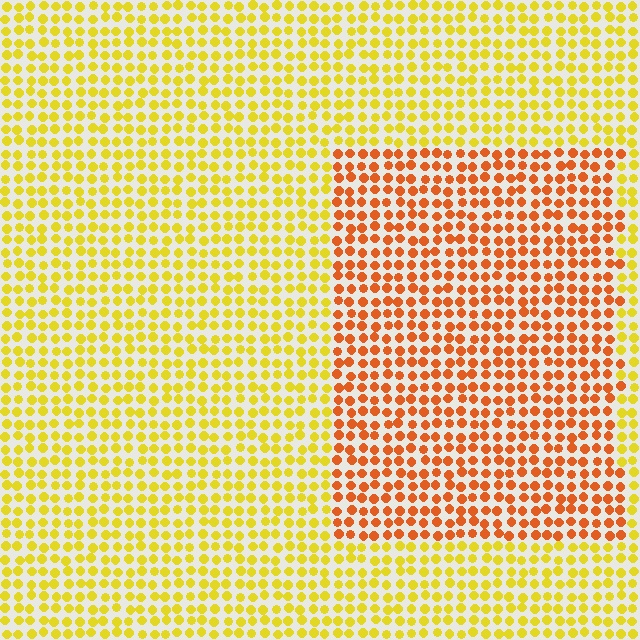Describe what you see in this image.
The image is filled with small yellow elements in a uniform arrangement. A rectangle-shaped region is visible where the elements are tinted to a slightly different hue, forming a subtle color boundary.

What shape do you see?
I see a rectangle.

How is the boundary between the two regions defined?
The boundary is defined purely by a slight shift in hue (about 38 degrees). Spacing, size, and orientation are identical on both sides.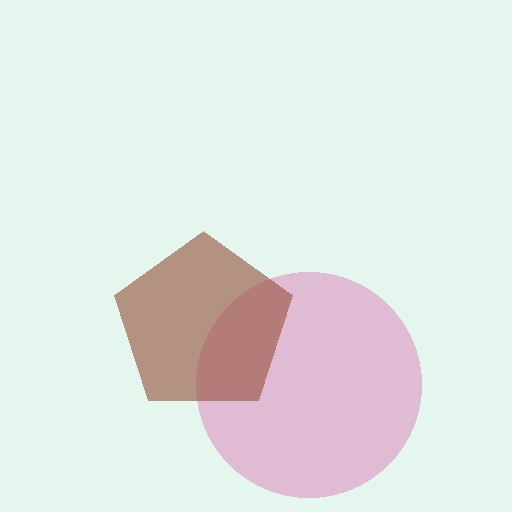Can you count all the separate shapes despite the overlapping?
Yes, there are 2 separate shapes.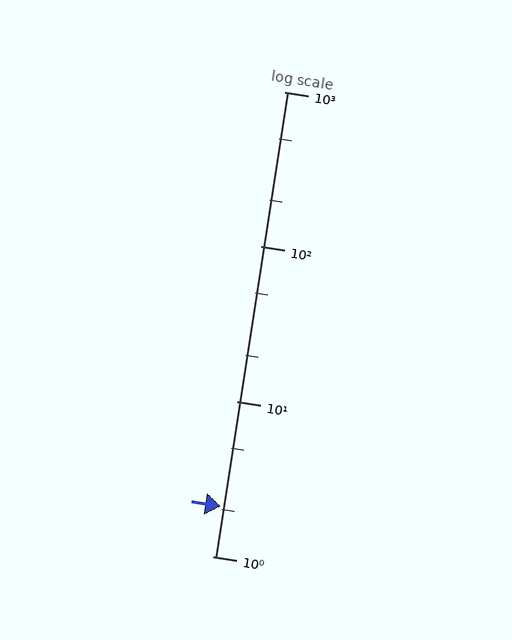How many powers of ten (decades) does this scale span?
The scale spans 3 decades, from 1 to 1000.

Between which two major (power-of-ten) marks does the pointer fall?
The pointer is between 1 and 10.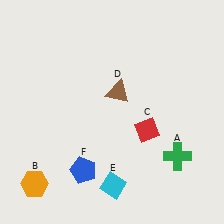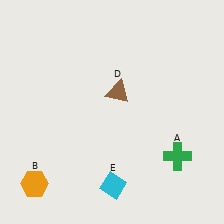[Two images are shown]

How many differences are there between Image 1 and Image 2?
There are 2 differences between the two images.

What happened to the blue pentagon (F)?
The blue pentagon (F) was removed in Image 2. It was in the bottom-left area of Image 1.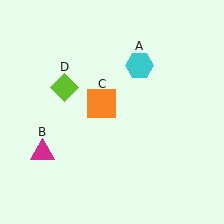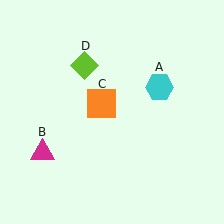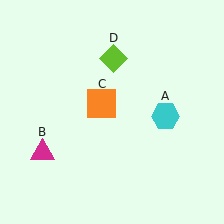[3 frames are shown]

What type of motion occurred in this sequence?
The cyan hexagon (object A), lime diamond (object D) rotated clockwise around the center of the scene.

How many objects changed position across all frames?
2 objects changed position: cyan hexagon (object A), lime diamond (object D).